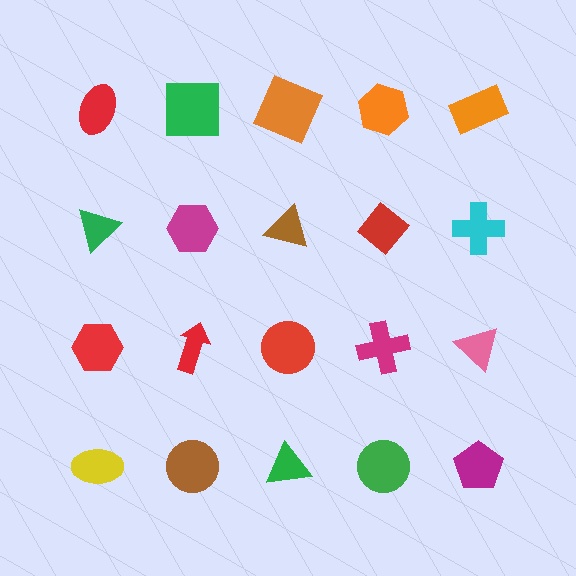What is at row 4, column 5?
A magenta pentagon.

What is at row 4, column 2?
A brown circle.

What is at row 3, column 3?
A red circle.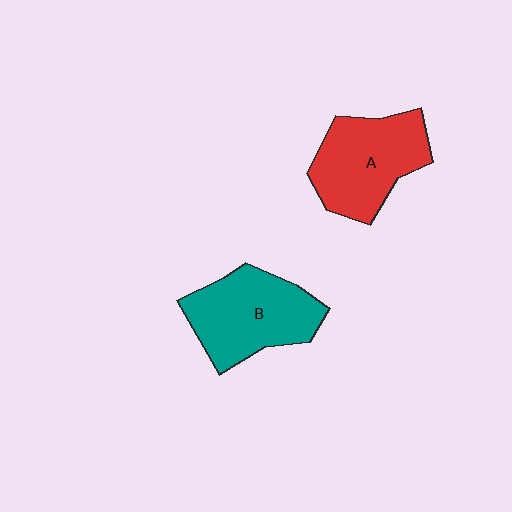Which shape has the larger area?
Shape B (teal).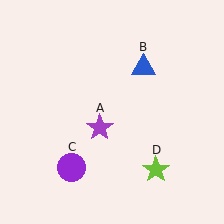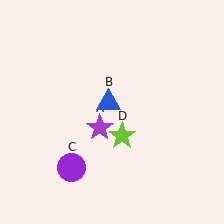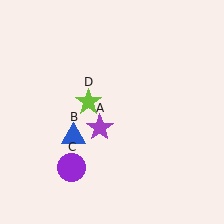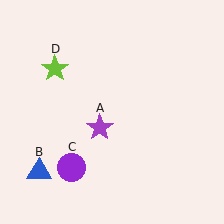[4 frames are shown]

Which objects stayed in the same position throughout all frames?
Purple star (object A) and purple circle (object C) remained stationary.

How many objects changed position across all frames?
2 objects changed position: blue triangle (object B), lime star (object D).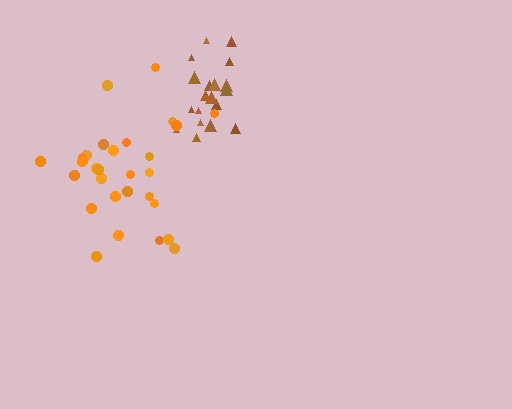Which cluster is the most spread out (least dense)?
Orange.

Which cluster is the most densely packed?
Brown.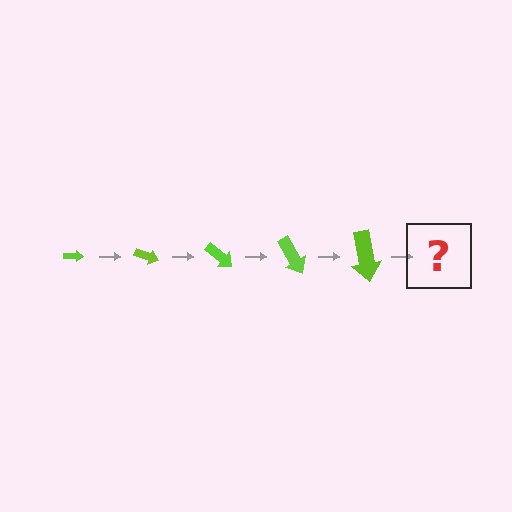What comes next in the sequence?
The next element should be an arrow, larger than the previous one and rotated 100 degrees from the start.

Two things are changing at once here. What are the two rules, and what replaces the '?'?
The two rules are that the arrow grows larger each step and it rotates 20 degrees each step. The '?' should be an arrow, larger than the previous one and rotated 100 degrees from the start.